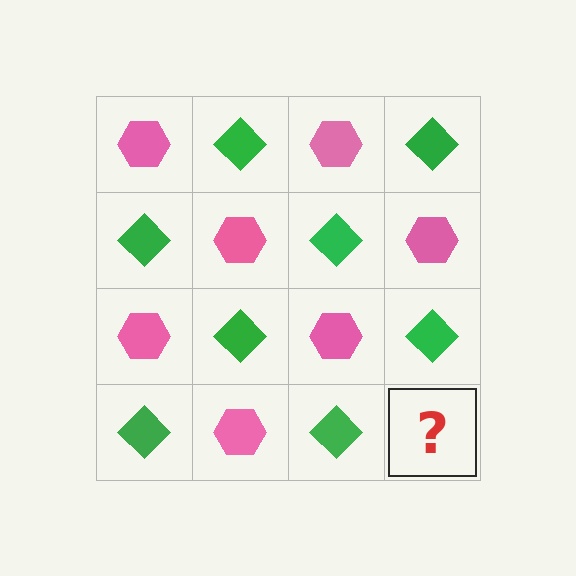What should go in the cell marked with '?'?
The missing cell should contain a pink hexagon.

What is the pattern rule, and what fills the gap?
The rule is that it alternates pink hexagon and green diamond in a checkerboard pattern. The gap should be filled with a pink hexagon.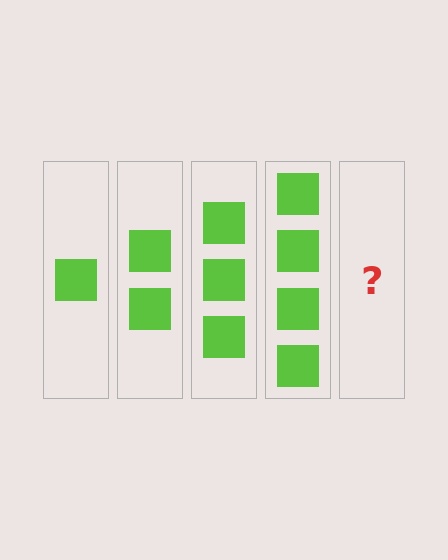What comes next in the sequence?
The next element should be 5 squares.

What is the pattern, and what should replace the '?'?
The pattern is that each step adds one more square. The '?' should be 5 squares.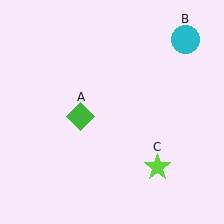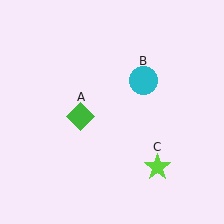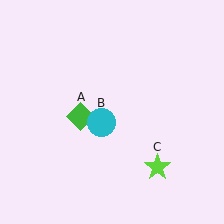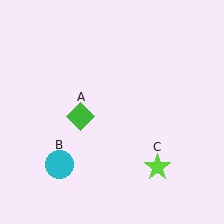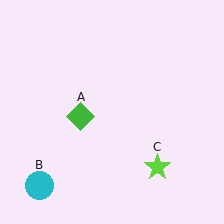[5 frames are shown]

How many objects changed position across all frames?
1 object changed position: cyan circle (object B).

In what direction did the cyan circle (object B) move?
The cyan circle (object B) moved down and to the left.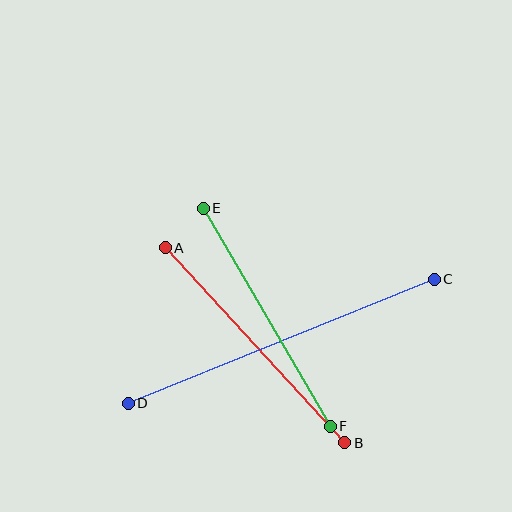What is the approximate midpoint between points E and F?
The midpoint is at approximately (267, 317) pixels.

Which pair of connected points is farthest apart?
Points C and D are farthest apart.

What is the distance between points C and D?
The distance is approximately 330 pixels.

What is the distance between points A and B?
The distance is approximately 265 pixels.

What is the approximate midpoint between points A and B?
The midpoint is at approximately (255, 345) pixels.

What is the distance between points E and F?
The distance is approximately 252 pixels.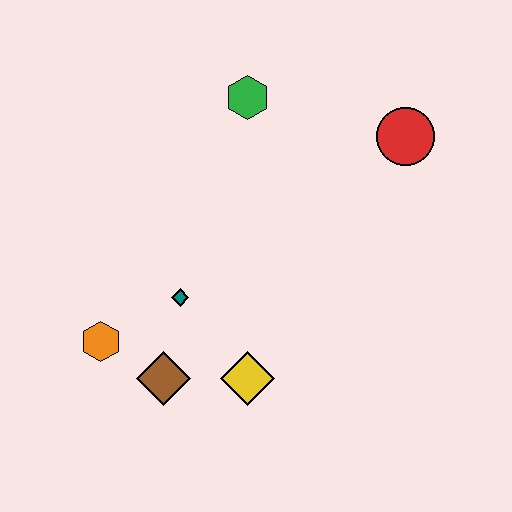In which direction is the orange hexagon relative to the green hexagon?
The orange hexagon is below the green hexagon.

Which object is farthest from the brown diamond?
The red circle is farthest from the brown diamond.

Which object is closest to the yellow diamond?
The brown diamond is closest to the yellow diamond.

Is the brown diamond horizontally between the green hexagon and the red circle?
No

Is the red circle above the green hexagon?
No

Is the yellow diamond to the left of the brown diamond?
No